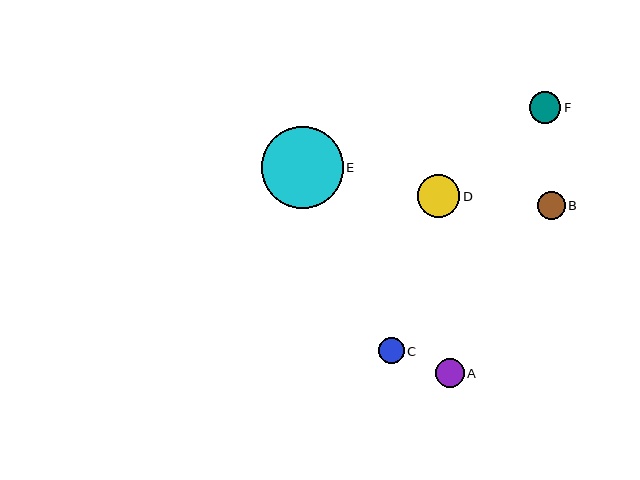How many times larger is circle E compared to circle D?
Circle E is approximately 1.9 times the size of circle D.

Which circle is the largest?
Circle E is the largest with a size of approximately 82 pixels.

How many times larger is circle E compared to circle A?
Circle E is approximately 2.8 times the size of circle A.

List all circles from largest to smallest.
From largest to smallest: E, D, F, A, B, C.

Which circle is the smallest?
Circle C is the smallest with a size of approximately 26 pixels.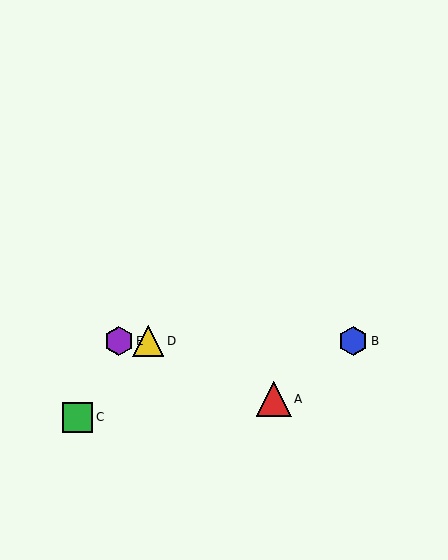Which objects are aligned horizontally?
Objects B, D, E are aligned horizontally.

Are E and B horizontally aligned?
Yes, both are at y≈341.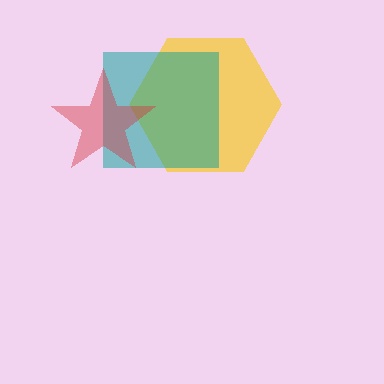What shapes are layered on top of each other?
The layered shapes are: a yellow hexagon, a teal square, a red star.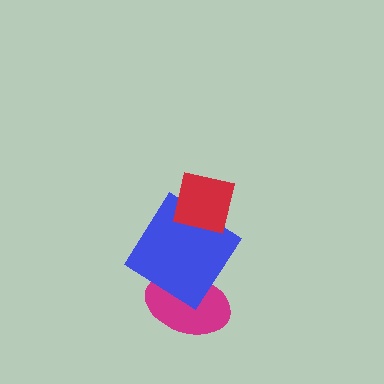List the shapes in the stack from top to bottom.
From top to bottom: the red square, the blue diamond, the magenta ellipse.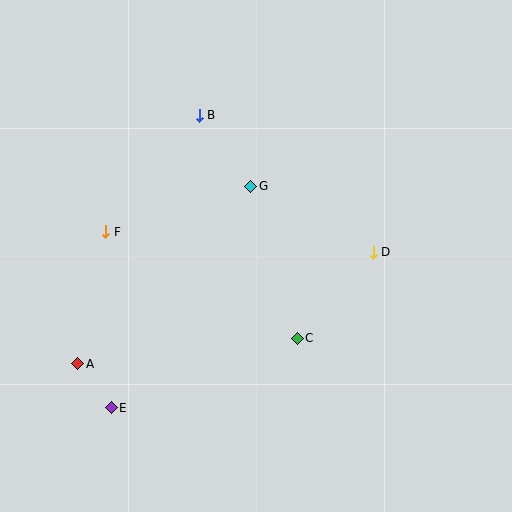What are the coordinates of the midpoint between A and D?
The midpoint between A and D is at (226, 308).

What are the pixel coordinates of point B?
Point B is at (199, 115).